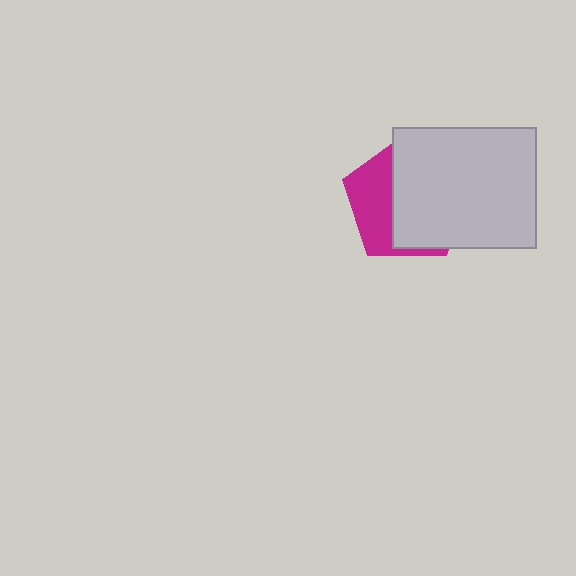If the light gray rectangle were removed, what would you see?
You would see the complete magenta pentagon.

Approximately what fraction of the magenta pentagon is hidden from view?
Roughly 63% of the magenta pentagon is hidden behind the light gray rectangle.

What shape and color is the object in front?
The object in front is a light gray rectangle.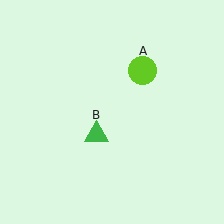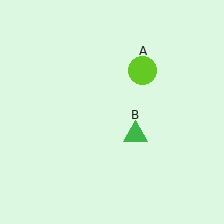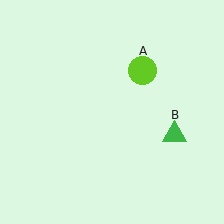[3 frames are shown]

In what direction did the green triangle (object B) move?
The green triangle (object B) moved right.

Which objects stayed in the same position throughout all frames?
Lime circle (object A) remained stationary.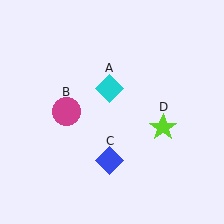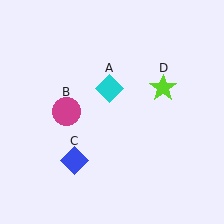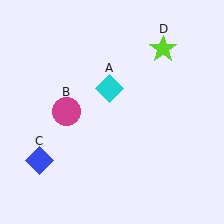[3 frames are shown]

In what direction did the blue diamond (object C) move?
The blue diamond (object C) moved left.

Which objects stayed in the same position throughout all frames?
Cyan diamond (object A) and magenta circle (object B) remained stationary.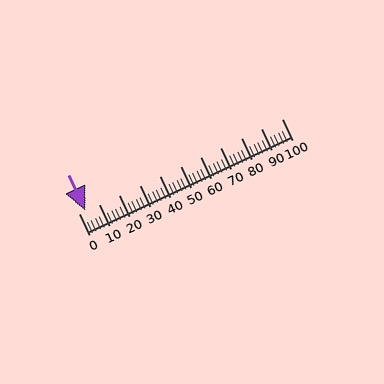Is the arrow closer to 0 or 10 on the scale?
The arrow is closer to 0.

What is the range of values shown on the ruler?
The ruler shows values from 0 to 100.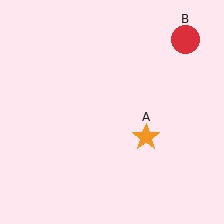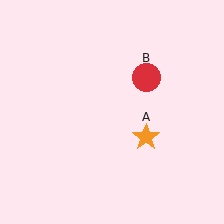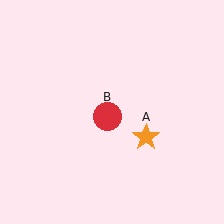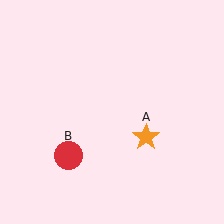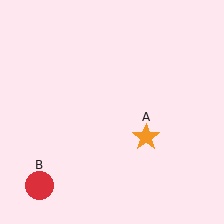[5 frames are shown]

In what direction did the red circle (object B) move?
The red circle (object B) moved down and to the left.